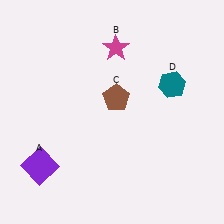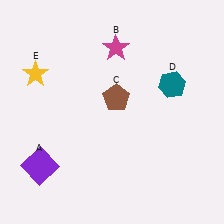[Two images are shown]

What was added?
A yellow star (E) was added in Image 2.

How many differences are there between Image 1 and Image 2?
There is 1 difference between the two images.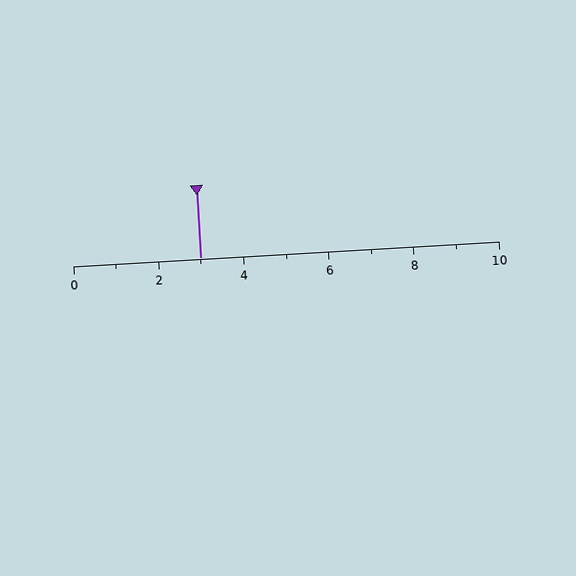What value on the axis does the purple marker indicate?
The marker indicates approximately 3.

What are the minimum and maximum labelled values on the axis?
The axis runs from 0 to 10.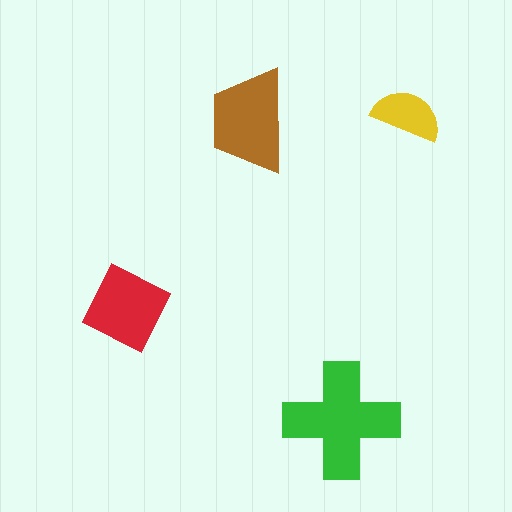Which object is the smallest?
The yellow semicircle.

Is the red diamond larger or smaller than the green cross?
Smaller.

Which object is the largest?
The green cross.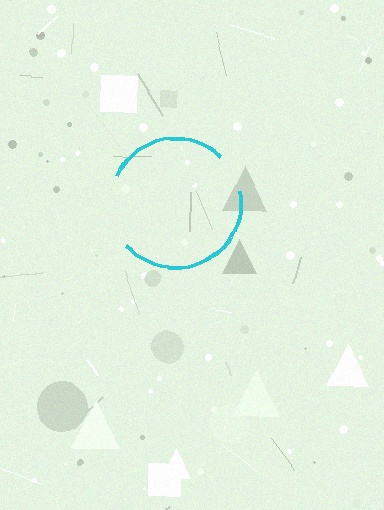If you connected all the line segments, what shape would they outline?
They would outline a circle.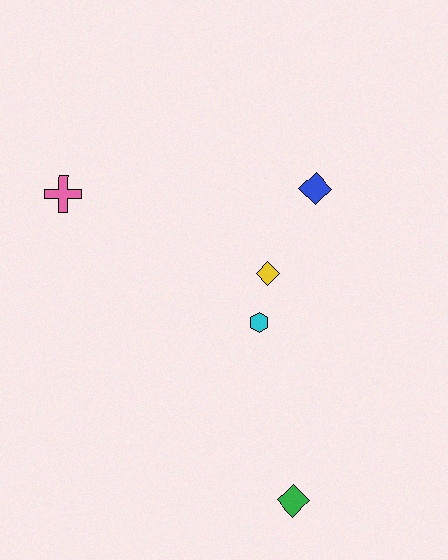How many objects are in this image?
There are 5 objects.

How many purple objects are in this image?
There are no purple objects.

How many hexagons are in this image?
There is 1 hexagon.